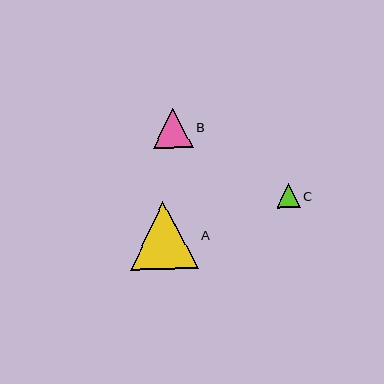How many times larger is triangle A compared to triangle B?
Triangle A is approximately 1.7 times the size of triangle B.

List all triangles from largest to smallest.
From largest to smallest: A, B, C.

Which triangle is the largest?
Triangle A is the largest with a size of approximately 68 pixels.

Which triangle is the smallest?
Triangle C is the smallest with a size of approximately 24 pixels.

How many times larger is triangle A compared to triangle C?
Triangle A is approximately 2.9 times the size of triangle C.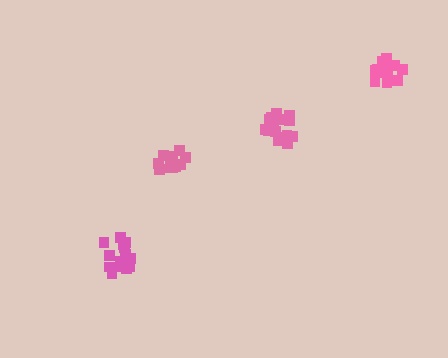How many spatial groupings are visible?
There are 4 spatial groupings.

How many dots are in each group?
Group 1: 15 dots, Group 2: 16 dots, Group 3: 17 dots, Group 4: 16 dots (64 total).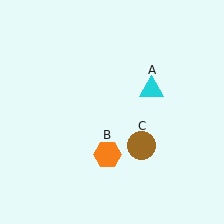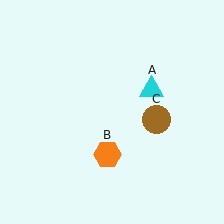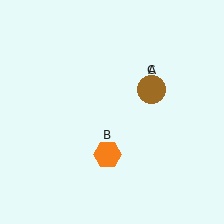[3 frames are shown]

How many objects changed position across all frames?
1 object changed position: brown circle (object C).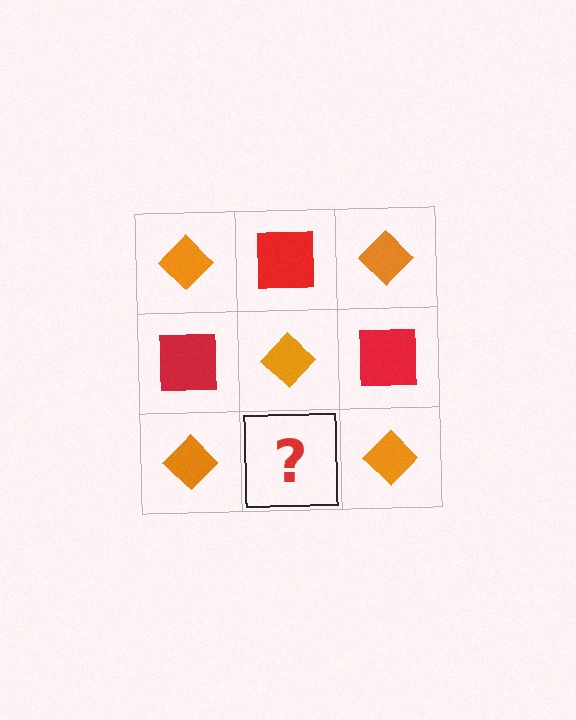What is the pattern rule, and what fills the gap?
The rule is that it alternates orange diamond and red square in a checkerboard pattern. The gap should be filled with a red square.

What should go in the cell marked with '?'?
The missing cell should contain a red square.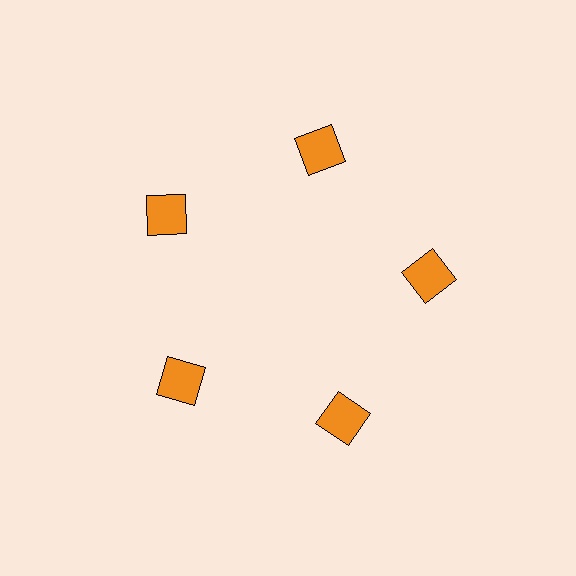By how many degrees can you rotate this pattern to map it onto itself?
The pattern maps onto itself every 72 degrees of rotation.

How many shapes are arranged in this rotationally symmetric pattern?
There are 5 shapes, arranged in 5 groups of 1.